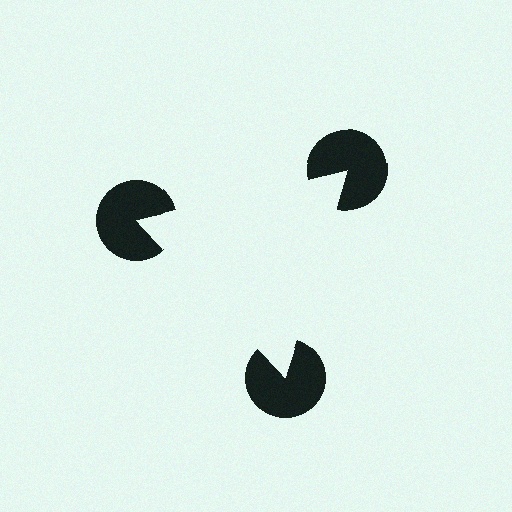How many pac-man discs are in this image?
There are 3 — one at each vertex of the illusory triangle.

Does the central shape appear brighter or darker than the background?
It typically appears slightly brighter than the background, even though no actual brightness change is drawn.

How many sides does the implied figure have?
3 sides.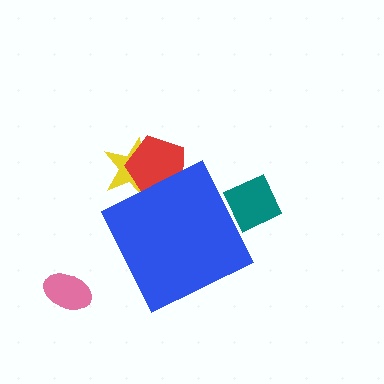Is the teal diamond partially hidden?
Yes, the teal diamond is partially hidden behind the blue diamond.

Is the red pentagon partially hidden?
Yes, the red pentagon is partially hidden behind the blue diamond.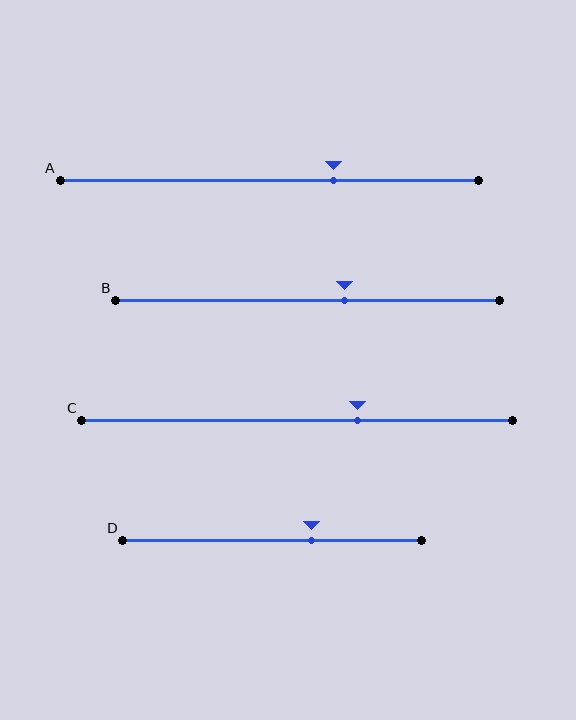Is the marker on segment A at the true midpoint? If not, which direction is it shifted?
No, the marker on segment A is shifted to the right by about 16% of the segment length.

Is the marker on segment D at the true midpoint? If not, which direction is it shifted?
No, the marker on segment D is shifted to the right by about 13% of the segment length.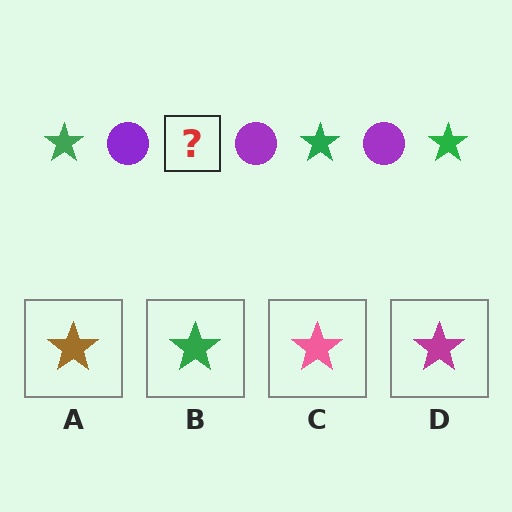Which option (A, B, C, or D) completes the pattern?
B.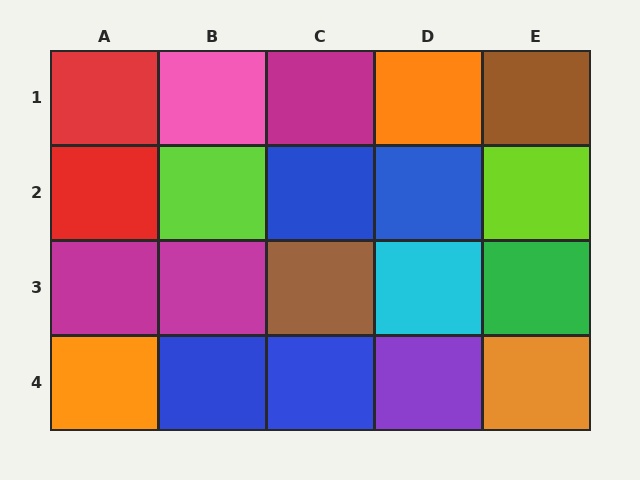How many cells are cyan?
1 cell is cyan.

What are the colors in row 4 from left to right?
Orange, blue, blue, purple, orange.